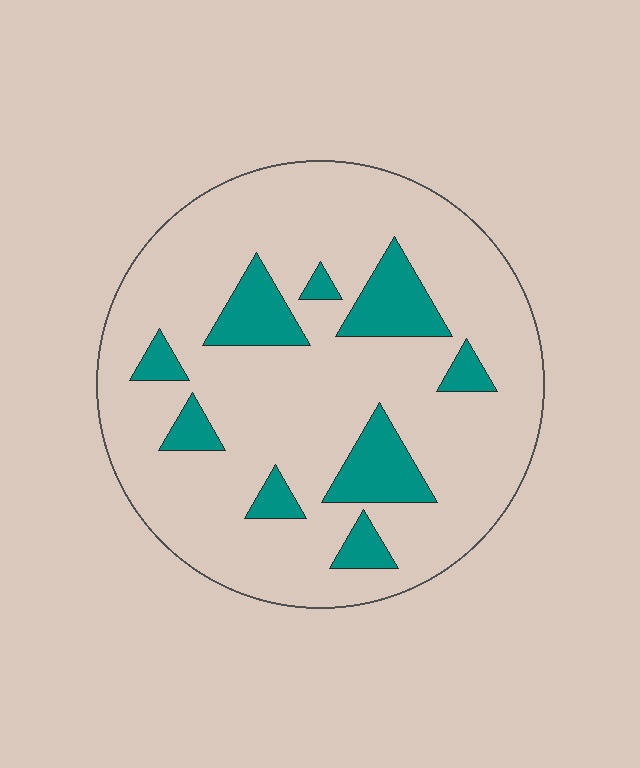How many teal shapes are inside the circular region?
9.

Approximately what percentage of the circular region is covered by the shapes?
Approximately 15%.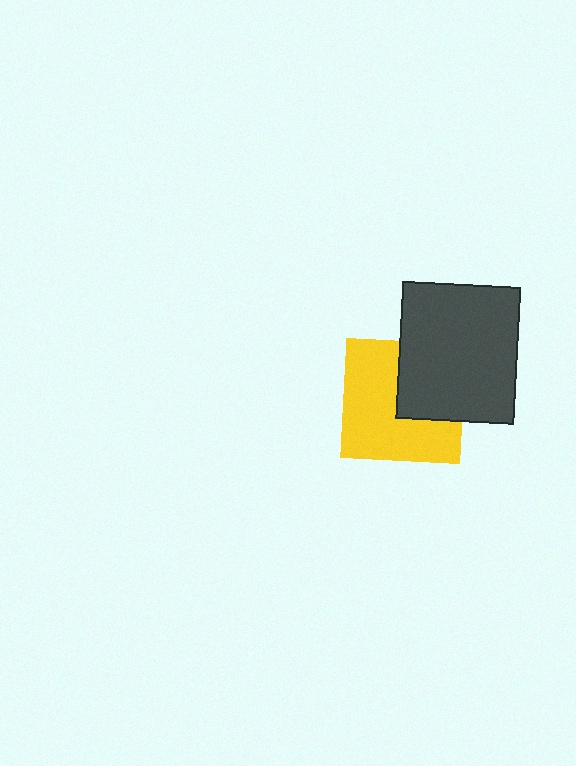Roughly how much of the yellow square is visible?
About half of it is visible (roughly 64%).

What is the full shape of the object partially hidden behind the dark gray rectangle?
The partially hidden object is a yellow square.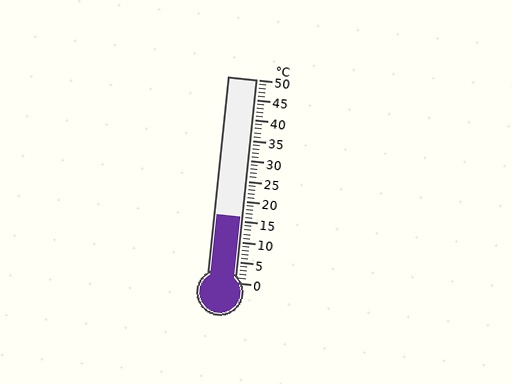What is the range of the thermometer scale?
The thermometer scale ranges from 0°C to 50°C.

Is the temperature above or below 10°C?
The temperature is above 10°C.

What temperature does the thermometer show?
The thermometer shows approximately 16°C.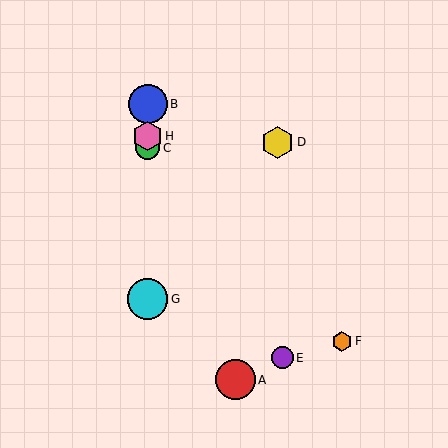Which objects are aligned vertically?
Objects B, C, G, H are aligned vertically.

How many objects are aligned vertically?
4 objects (B, C, G, H) are aligned vertically.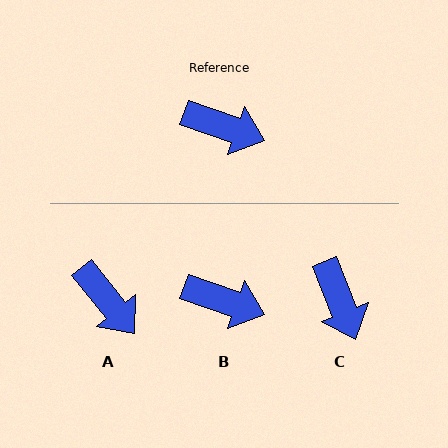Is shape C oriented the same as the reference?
No, it is off by about 49 degrees.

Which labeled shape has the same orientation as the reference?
B.